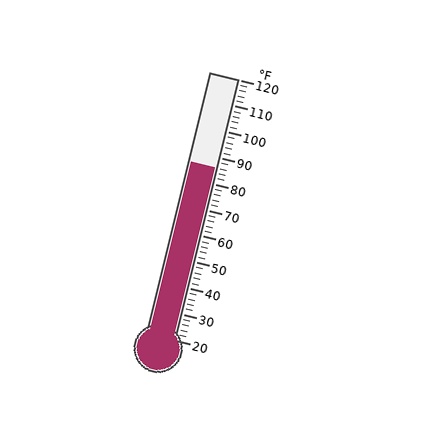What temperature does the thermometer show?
The thermometer shows approximately 86°F.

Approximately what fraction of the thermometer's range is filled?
The thermometer is filled to approximately 65% of its range.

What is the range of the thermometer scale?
The thermometer scale ranges from 20°F to 120°F.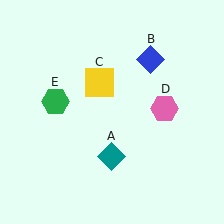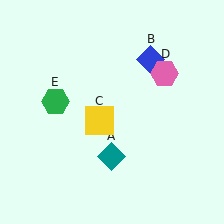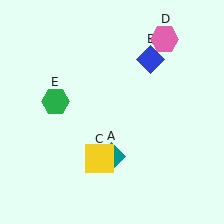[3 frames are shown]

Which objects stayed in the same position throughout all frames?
Teal diamond (object A) and blue diamond (object B) and green hexagon (object E) remained stationary.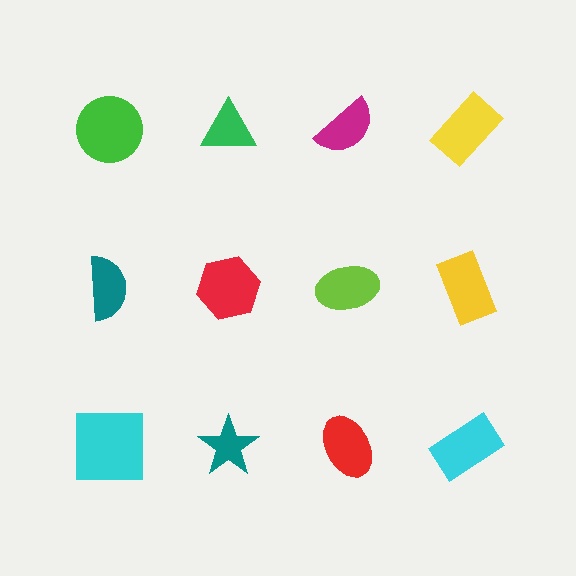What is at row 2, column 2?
A red hexagon.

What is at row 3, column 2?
A teal star.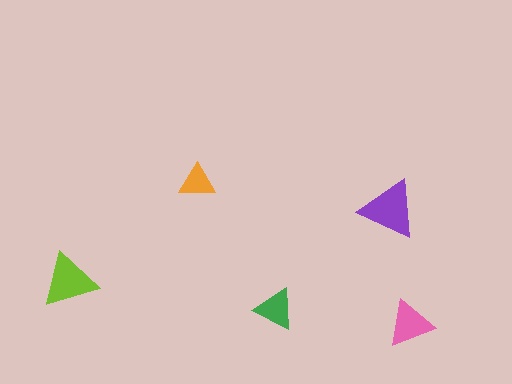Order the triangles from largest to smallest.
the purple one, the lime one, the pink one, the green one, the orange one.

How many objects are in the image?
There are 5 objects in the image.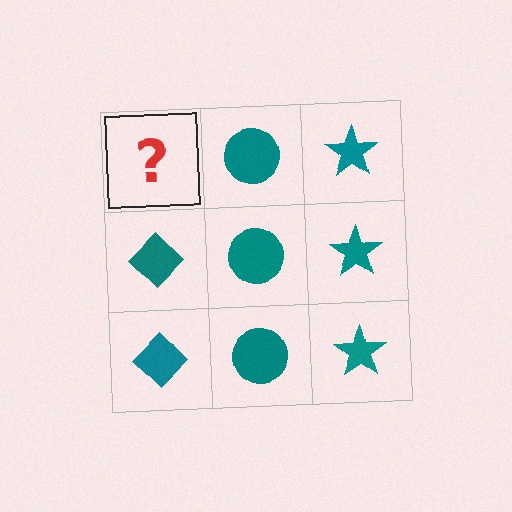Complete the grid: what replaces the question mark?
The question mark should be replaced with a teal diamond.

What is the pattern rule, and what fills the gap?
The rule is that each column has a consistent shape. The gap should be filled with a teal diamond.